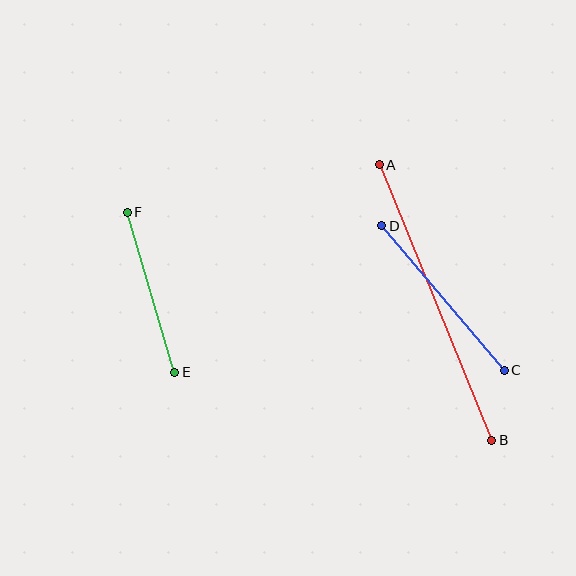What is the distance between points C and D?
The distance is approximately 189 pixels.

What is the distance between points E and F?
The distance is approximately 167 pixels.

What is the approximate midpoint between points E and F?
The midpoint is at approximately (151, 292) pixels.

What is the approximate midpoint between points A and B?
The midpoint is at approximately (435, 303) pixels.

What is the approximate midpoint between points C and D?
The midpoint is at approximately (443, 298) pixels.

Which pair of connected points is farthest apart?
Points A and B are farthest apart.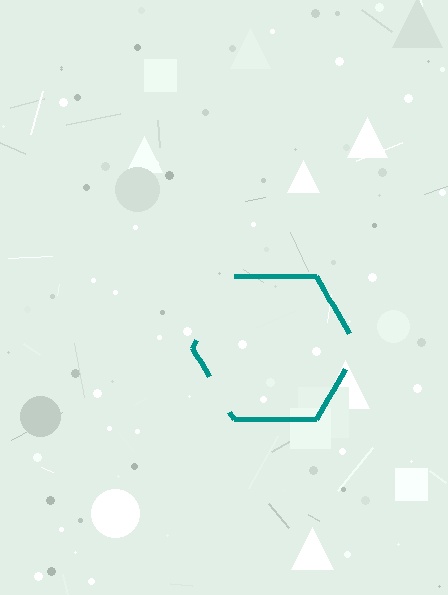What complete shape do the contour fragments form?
The contour fragments form a hexagon.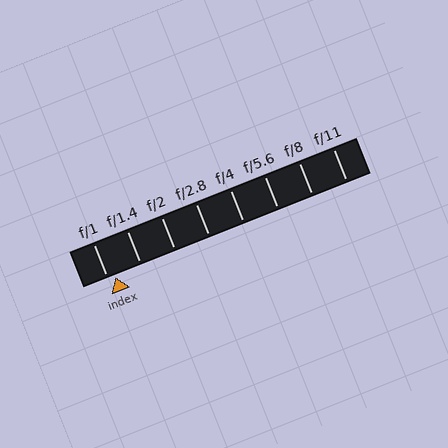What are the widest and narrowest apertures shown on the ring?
The widest aperture shown is f/1 and the narrowest is f/11.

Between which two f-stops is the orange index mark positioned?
The index mark is between f/1 and f/1.4.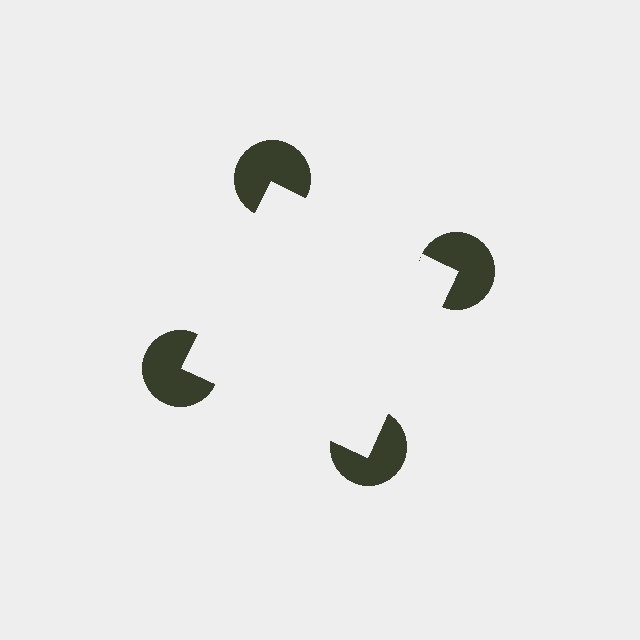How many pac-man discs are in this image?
There are 4 — one at each vertex of the illusory square.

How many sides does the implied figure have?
4 sides.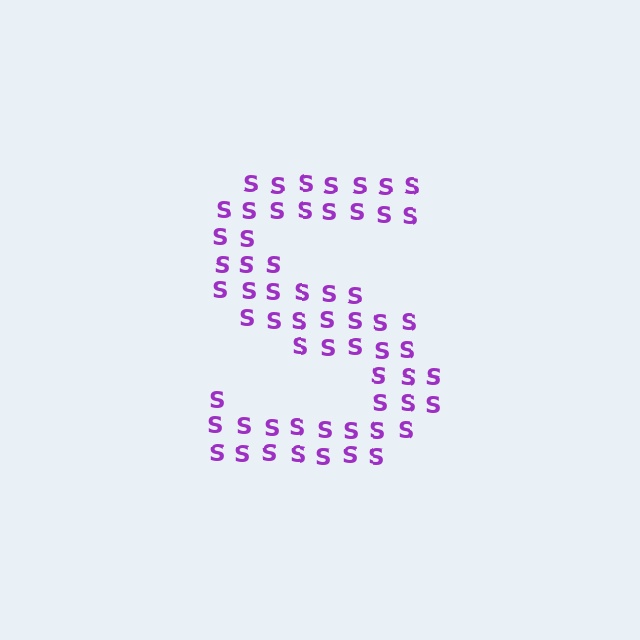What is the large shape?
The large shape is the letter S.